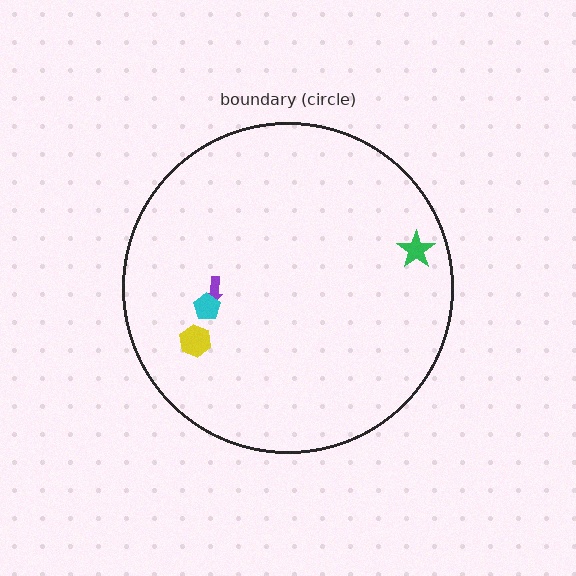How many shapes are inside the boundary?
4 inside, 0 outside.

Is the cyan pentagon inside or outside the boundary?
Inside.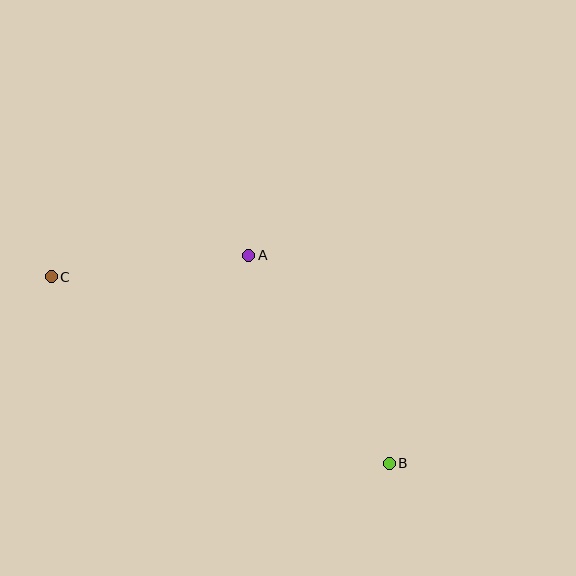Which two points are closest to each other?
Points A and C are closest to each other.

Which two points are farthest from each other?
Points B and C are farthest from each other.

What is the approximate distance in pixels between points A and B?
The distance between A and B is approximately 251 pixels.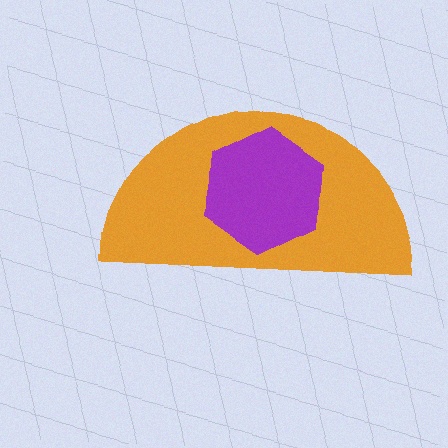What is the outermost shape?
The orange semicircle.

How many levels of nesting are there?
2.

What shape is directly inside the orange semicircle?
The purple hexagon.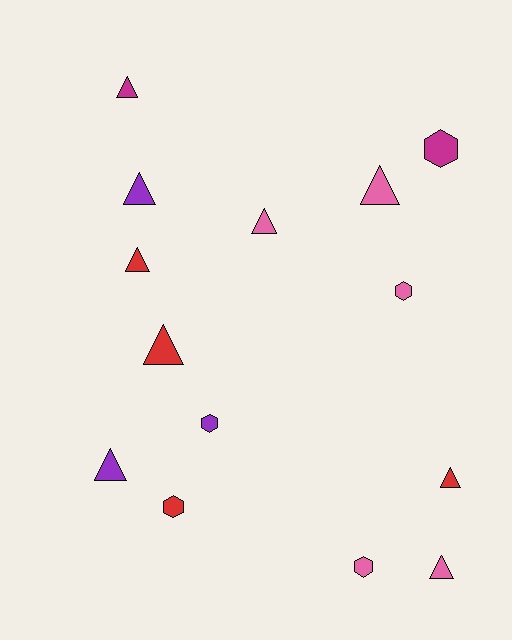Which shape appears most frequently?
Triangle, with 9 objects.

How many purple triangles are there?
There are 2 purple triangles.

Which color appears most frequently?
Pink, with 5 objects.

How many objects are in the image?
There are 14 objects.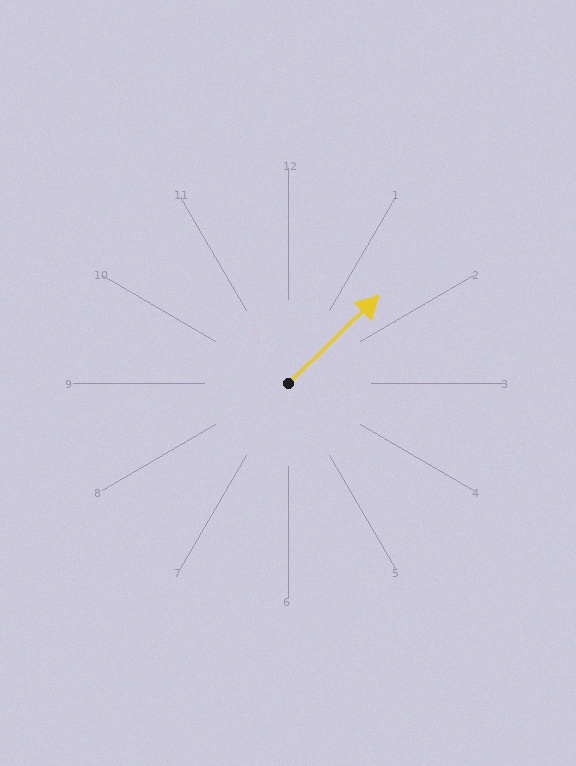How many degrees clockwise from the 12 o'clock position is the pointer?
Approximately 46 degrees.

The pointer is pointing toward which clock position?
Roughly 2 o'clock.